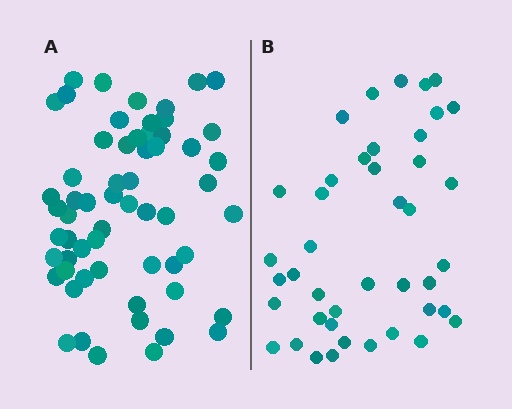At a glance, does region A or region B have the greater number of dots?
Region A (the left region) has more dots.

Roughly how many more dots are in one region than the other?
Region A has approximately 20 more dots than region B.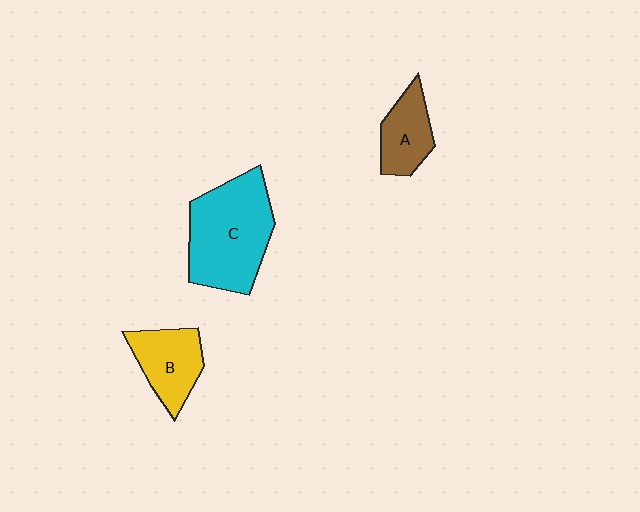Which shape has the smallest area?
Shape A (brown).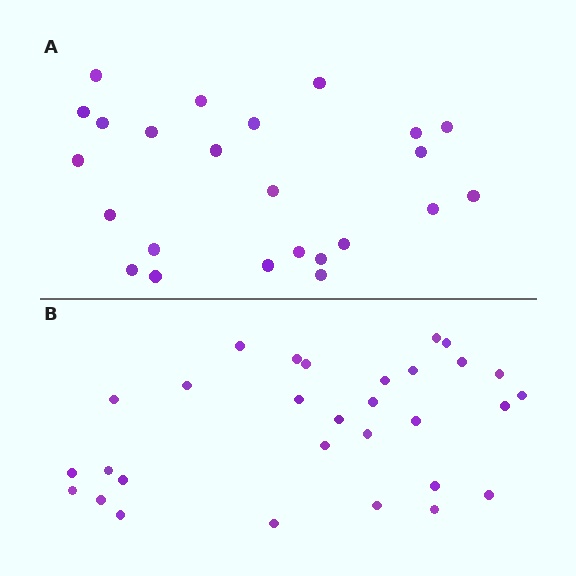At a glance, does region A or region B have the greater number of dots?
Region B (the bottom region) has more dots.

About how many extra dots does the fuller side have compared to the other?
Region B has about 6 more dots than region A.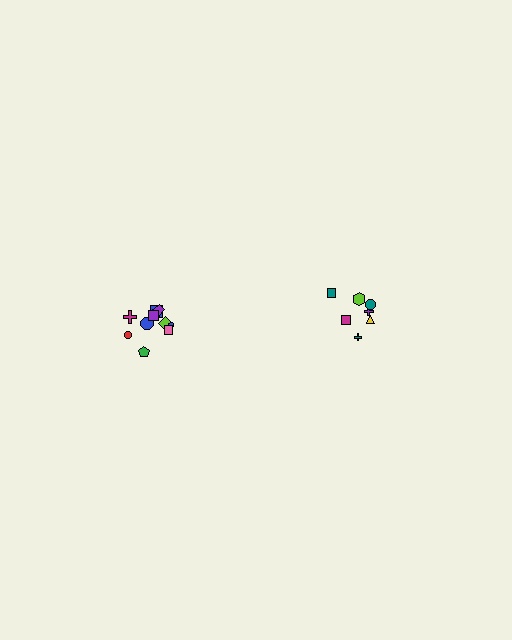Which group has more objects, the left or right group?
The left group.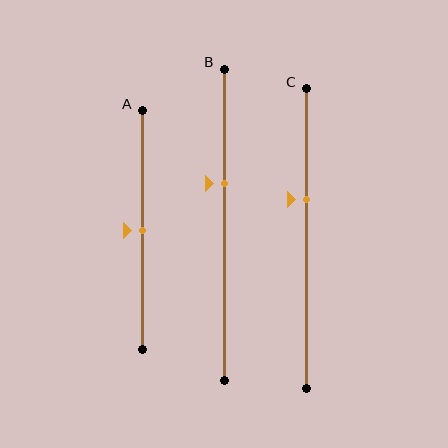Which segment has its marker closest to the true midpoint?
Segment A has its marker closest to the true midpoint.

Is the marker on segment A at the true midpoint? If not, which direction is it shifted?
Yes, the marker on segment A is at the true midpoint.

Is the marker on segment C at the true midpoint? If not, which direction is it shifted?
No, the marker on segment C is shifted upward by about 13% of the segment length.